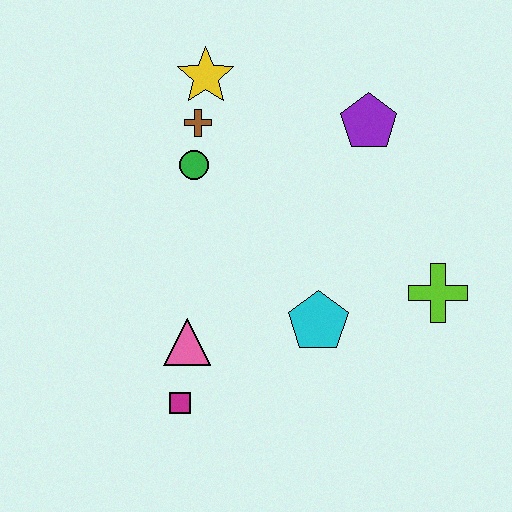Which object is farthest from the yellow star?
The magenta square is farthest from the yellow star.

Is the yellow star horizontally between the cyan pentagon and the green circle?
Yes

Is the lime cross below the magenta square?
No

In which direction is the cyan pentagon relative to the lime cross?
The cyan pentagon is to the left of the lime cross.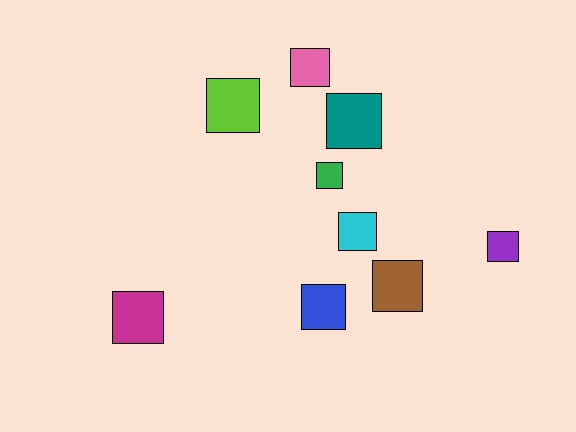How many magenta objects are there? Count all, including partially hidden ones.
There is 1 magenta object.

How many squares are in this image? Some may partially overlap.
There are 9 squares.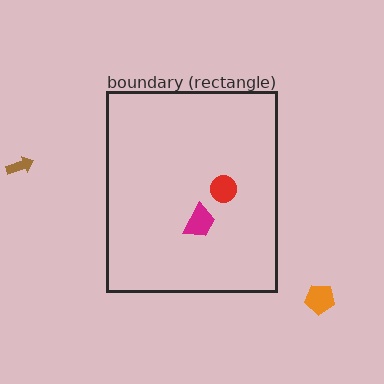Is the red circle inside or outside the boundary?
Inside.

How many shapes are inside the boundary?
2 inside, 2 outside.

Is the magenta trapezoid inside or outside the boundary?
Inside.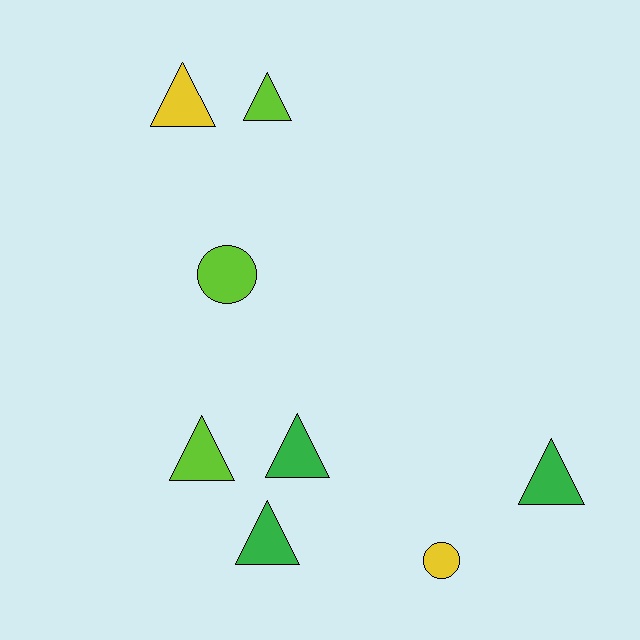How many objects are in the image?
There are 8 objects.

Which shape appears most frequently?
Triangle, with 6 objects.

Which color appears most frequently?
Lime, with 3 objects.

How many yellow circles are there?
There is 1 yellow circle.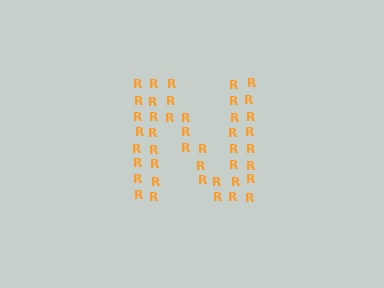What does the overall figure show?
The overall figure shows the letter N.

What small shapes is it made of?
It is made of small letter R's.